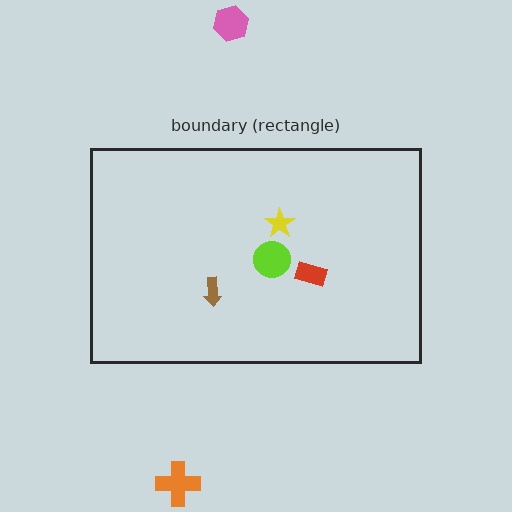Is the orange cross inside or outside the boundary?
Outside.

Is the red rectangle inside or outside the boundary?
Inside.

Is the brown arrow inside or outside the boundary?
Inside.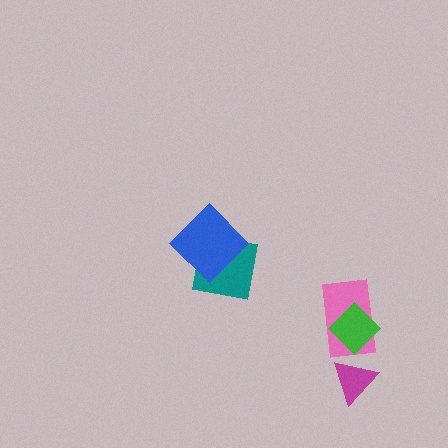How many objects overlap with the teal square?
1 object overlaps with the teal square.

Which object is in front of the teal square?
The blue diamond is in front of the teal square.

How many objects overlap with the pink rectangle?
1 object overlaps with the pink rectangle.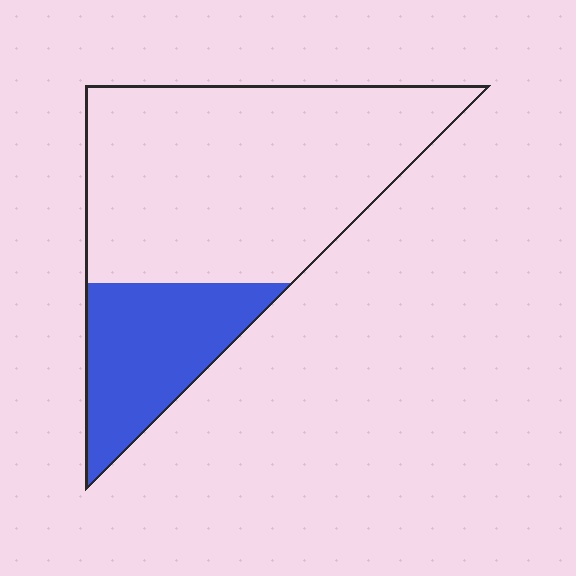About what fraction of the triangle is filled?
About one quarter (1/4).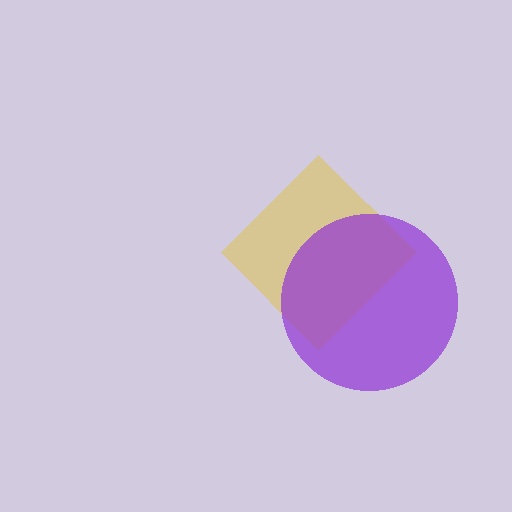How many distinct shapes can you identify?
There are 2 distinct shapes: a yellow diamond, a purple circle.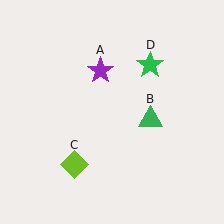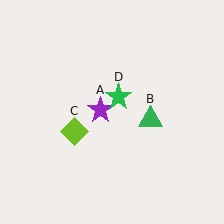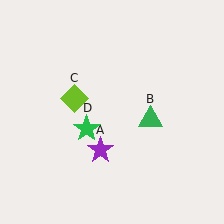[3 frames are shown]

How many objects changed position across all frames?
3 objects changed position: purple star (object A), lime diamond (object C), green star (object D).